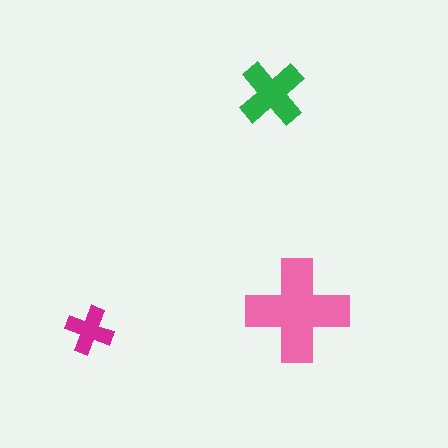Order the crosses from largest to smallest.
the pink one, the green one, the magenta one.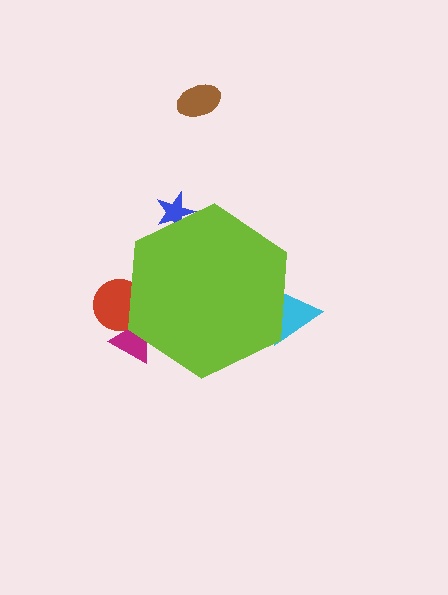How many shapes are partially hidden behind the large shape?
4 shapes are partially hidden.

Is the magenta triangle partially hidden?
Yes, the magenta triangle is partially hidden behind the lime hexagon.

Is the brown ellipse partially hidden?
No, the brown ellipse is fully visible.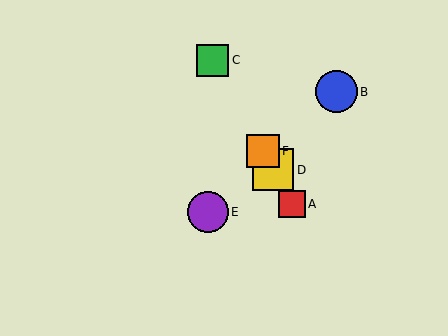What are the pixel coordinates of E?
Object E is at (208, 212).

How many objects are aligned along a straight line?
4 objects (A, C, D, F) are aligned along a straight line.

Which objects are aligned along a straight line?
Objects A, C, D, F are aligned along a straight line.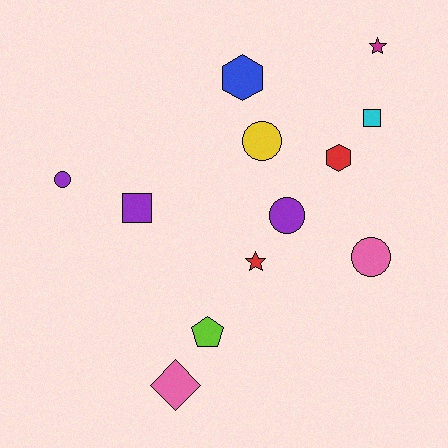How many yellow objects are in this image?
There is 1 yellow object.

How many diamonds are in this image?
There is 1 diamond.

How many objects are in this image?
There are 12 objects.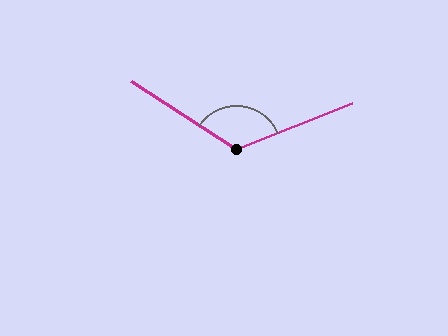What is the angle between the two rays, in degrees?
Approximately 125 degrees.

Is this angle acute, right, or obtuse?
It is obtuse.